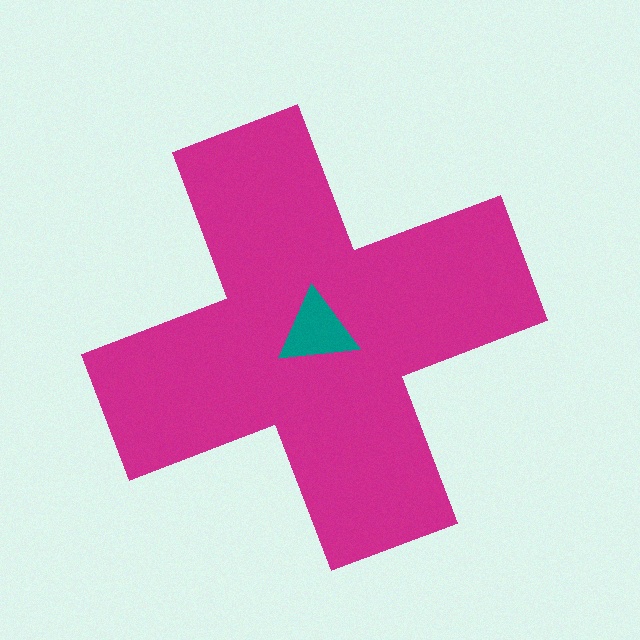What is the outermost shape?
The magenta cross.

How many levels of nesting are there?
2.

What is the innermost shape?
The teal triangle.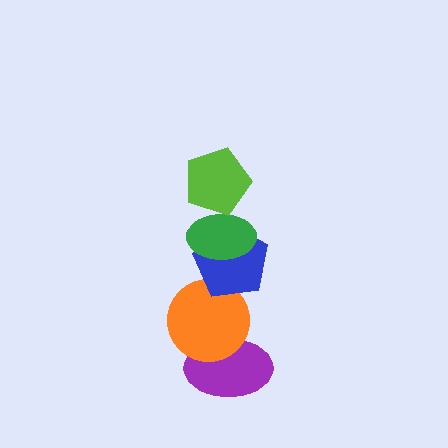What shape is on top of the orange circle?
The blue pentagon is on top of the orange circle.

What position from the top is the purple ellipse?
The purple ellipse is 5th from the top.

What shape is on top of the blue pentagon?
The green ellipse is on top of the blue pentagon.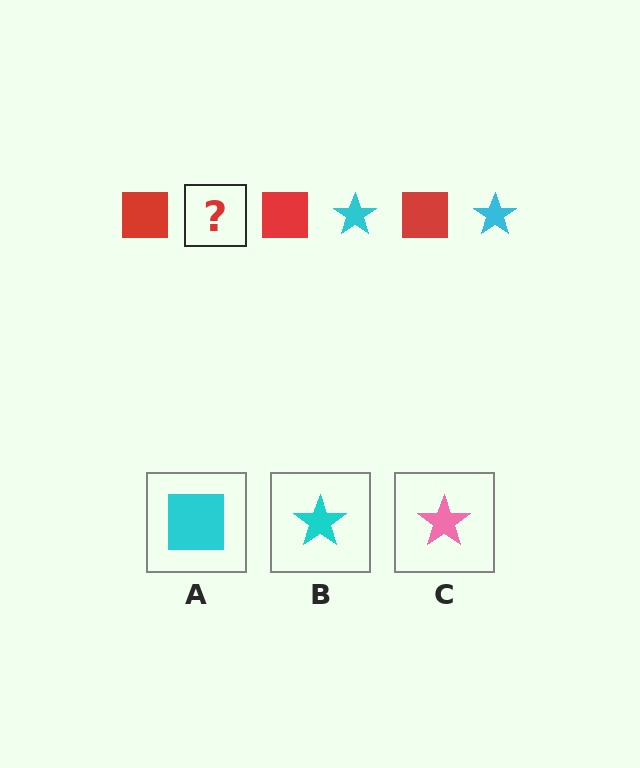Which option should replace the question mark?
Option B.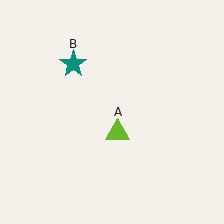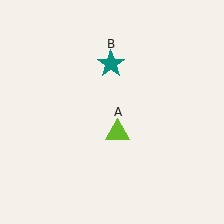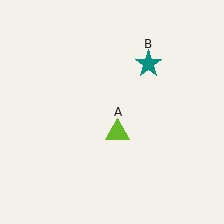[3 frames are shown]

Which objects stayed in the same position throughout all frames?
Lime triangle (object A) remained stationary.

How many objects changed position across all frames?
1 object changed position: teal star (object B).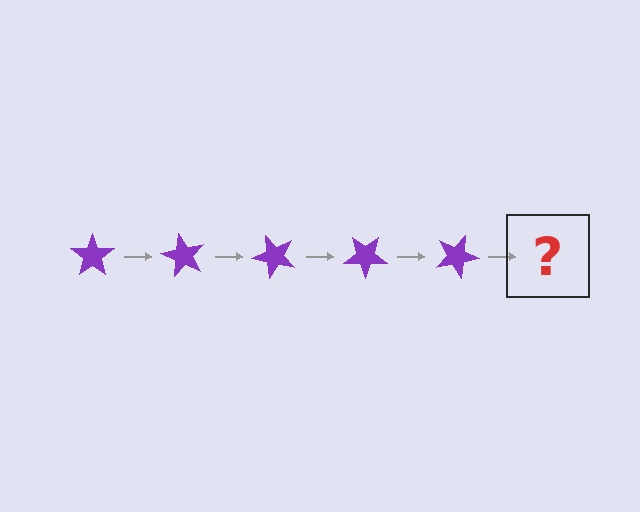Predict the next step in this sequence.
The next step is a purple star rotated 300 degrees.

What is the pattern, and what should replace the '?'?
The pattern is that the star rotates 60 degrees each step. The '?' should be a purple star rotated 300 degrees.